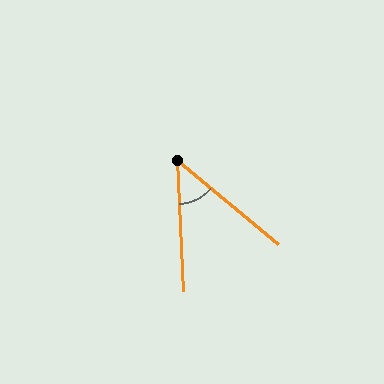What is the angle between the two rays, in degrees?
Approximately 48 degrees.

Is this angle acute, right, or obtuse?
It is acute.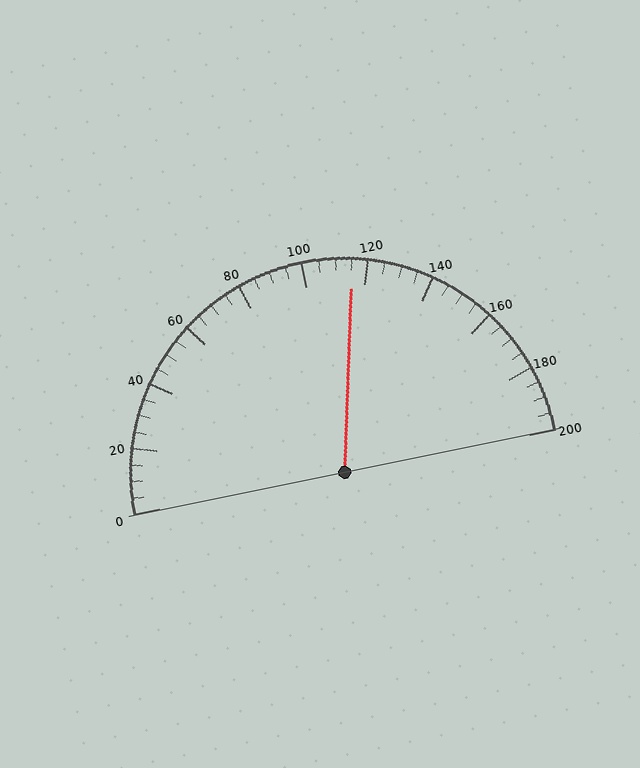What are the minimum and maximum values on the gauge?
The gauge ranges from 0 to 200.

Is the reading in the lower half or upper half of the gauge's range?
The reading is in the upper half of the range (0 to 200).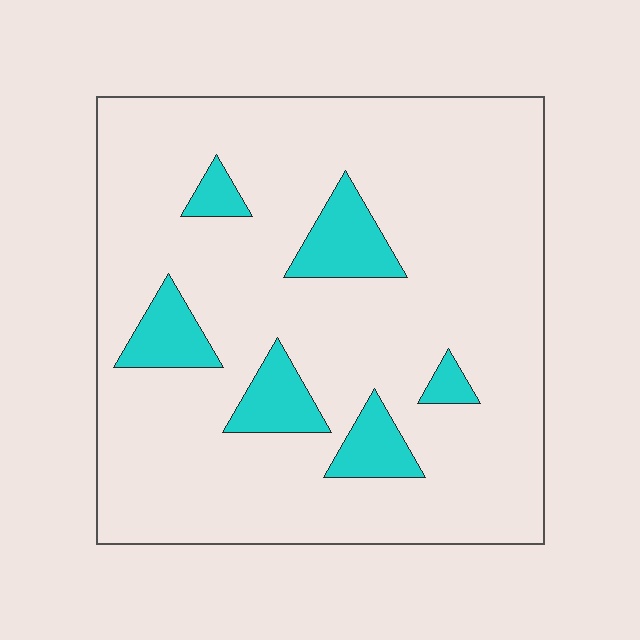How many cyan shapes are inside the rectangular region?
6.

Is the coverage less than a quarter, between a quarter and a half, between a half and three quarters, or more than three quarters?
Less than a quarter.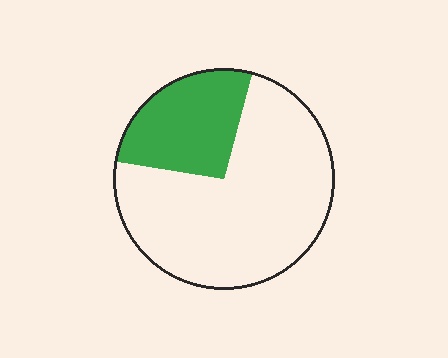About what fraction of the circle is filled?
About one quarter (1/4).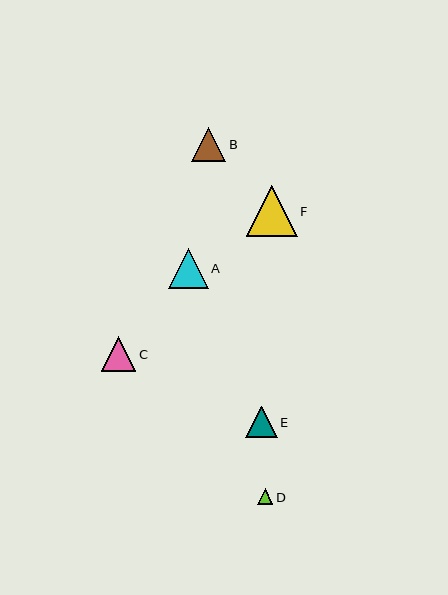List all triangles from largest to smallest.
From largest to smallest: F, A, C, B, E, D.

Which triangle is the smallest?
Triangle D is the smallest with a size of approximately 16 pixels.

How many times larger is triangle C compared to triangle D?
Triangle C is approximately 2.2 times the size of triangle D.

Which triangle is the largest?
Triangle F is the largest with a size of approximately 51 pixels.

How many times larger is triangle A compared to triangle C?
Triangle A is approximately 1.2 times the size of triangle C.